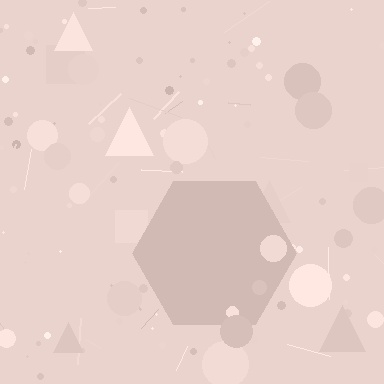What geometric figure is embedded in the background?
A hexagon is embedded in the background.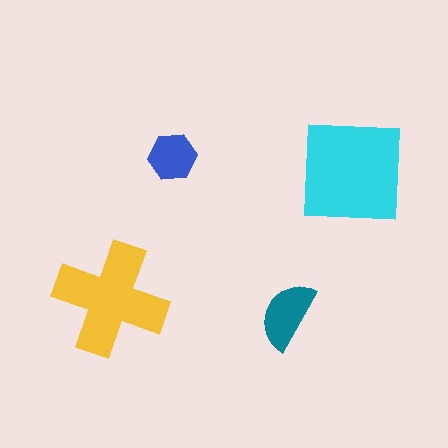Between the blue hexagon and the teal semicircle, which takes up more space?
The teal semicircle.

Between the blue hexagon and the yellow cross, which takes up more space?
The yellow cross.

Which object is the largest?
The cyan square.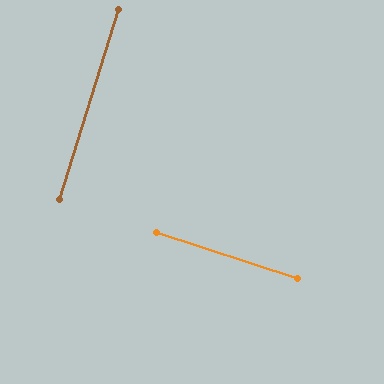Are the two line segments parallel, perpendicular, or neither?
Perpendicular — they meet at approximately 89°.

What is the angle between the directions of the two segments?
Approximately 89 degrees.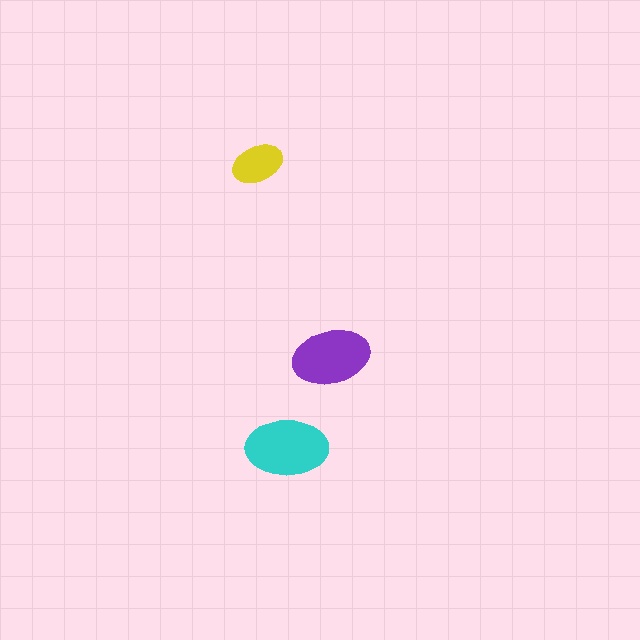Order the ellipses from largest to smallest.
the cyan one, the purple one, the yellow one.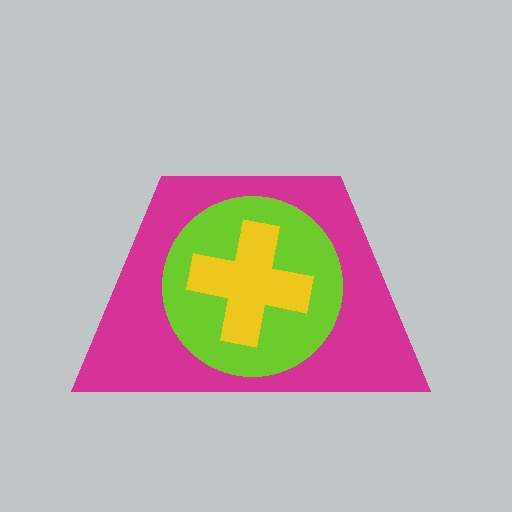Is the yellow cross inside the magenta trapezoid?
Yes.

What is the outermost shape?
The magenta trapezoid.